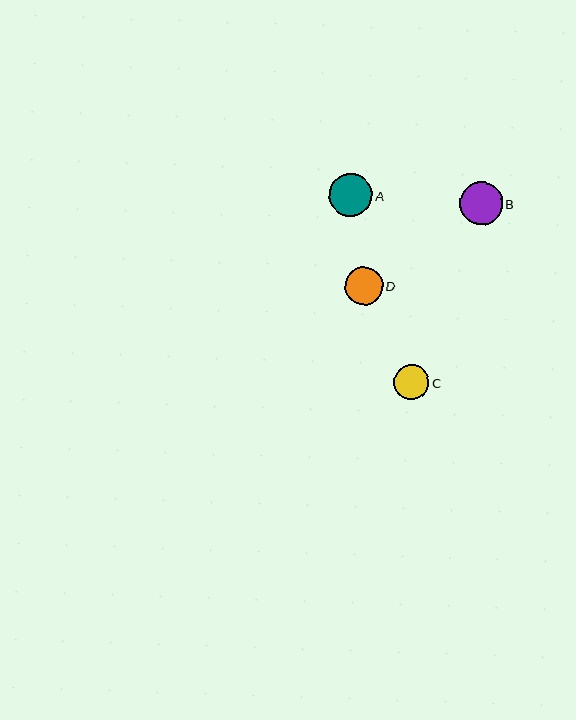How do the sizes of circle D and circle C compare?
Circle D and circle C are approximately the same size.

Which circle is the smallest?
Circle C is the smallest with a size of approximately 35 pixels.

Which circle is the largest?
Circle A is the largest with a size of approximately 43 pixels.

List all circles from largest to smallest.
From largest to smallest: A, B, D, C.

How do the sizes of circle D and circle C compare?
Circle D and circle C are approximately the same size.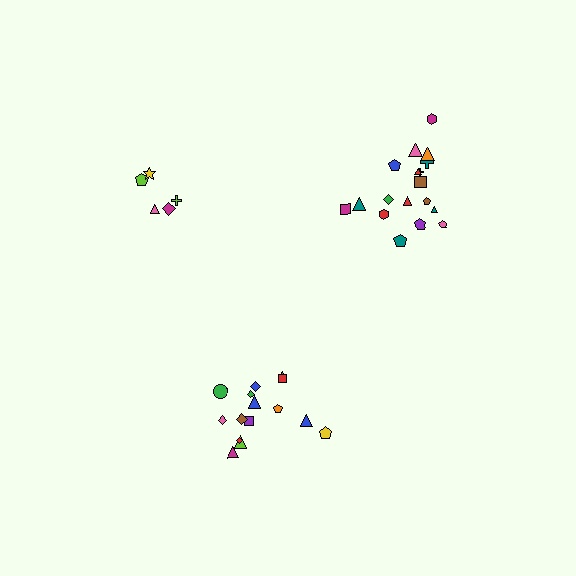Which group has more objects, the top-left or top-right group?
The top-right group.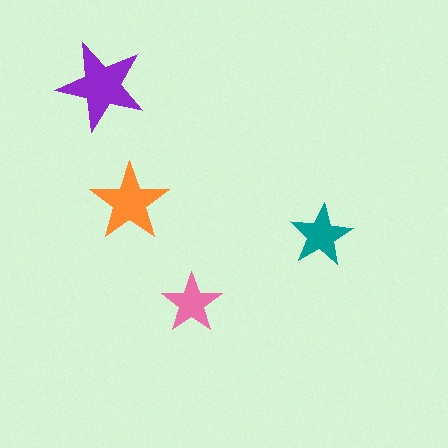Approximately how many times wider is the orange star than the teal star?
About 1.5 times wider.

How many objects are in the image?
There are 4 objects in the image.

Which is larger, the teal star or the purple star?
The purple one.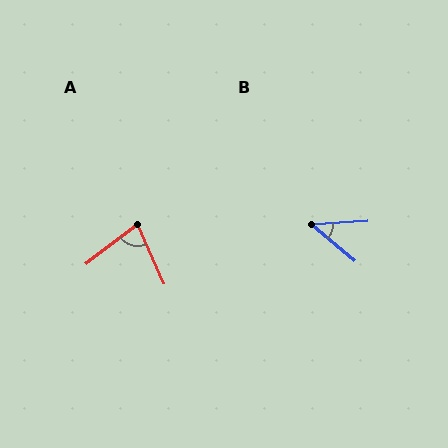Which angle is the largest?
A, at approximately 77 degrees.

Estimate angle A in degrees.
Approximately 77 degrees.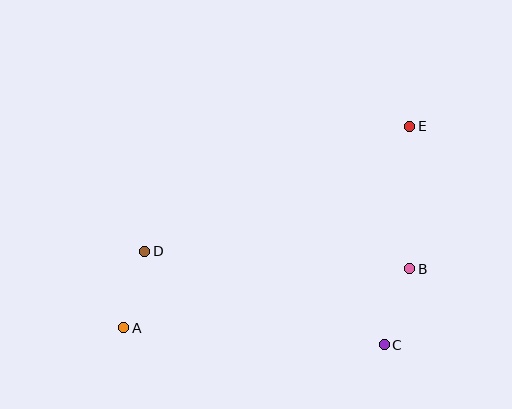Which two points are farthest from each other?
Points A and E are farthest from each other.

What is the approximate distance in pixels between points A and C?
The distance between A and C is approximately 261 pixels.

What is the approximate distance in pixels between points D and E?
The distance between D and E is approximately 293 pixels.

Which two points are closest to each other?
Points A and D are closest to each other.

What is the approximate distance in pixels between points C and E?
The distance between C and E is approximately 220 pixels.